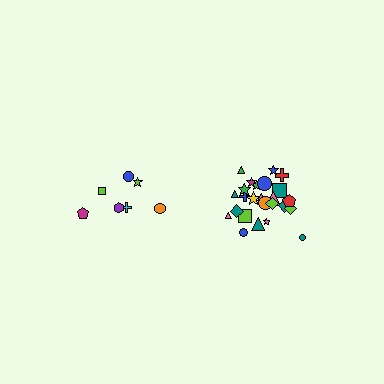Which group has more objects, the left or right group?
The right group.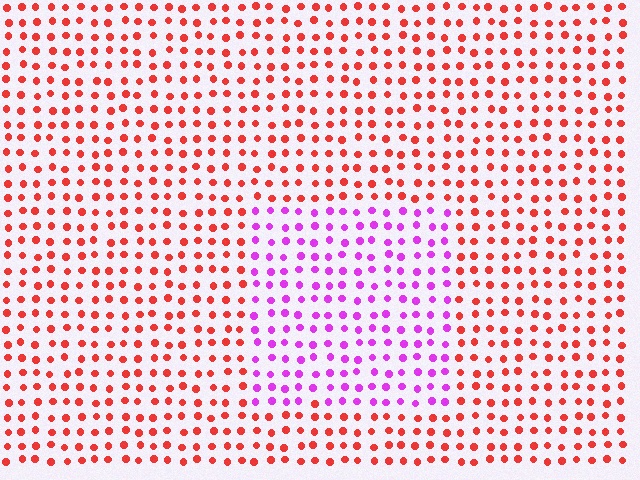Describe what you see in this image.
The image is filled with small red elements in a uniform arrangement. A rectangle-shaped region is visible where the elements are tinted to a slightly different hue, forming a subtle color boundary.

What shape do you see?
I see a rectangle.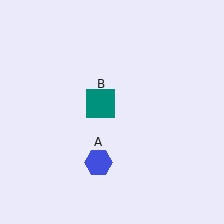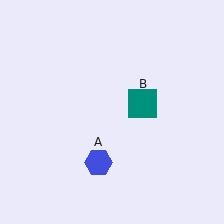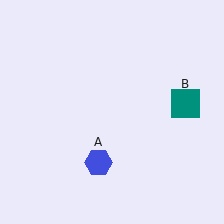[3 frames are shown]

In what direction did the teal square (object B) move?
The teal square (object B) moved right.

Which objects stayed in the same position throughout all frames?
Blue hexagon (object A) remained stationary.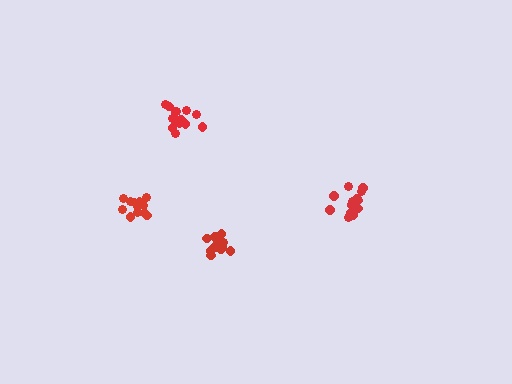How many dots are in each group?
Group 1: 15 dots, Group 2: 12 dots, Group 3: 15 dots, Group 4: 12 dots (54 total).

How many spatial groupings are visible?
There are 4 spatial groupings.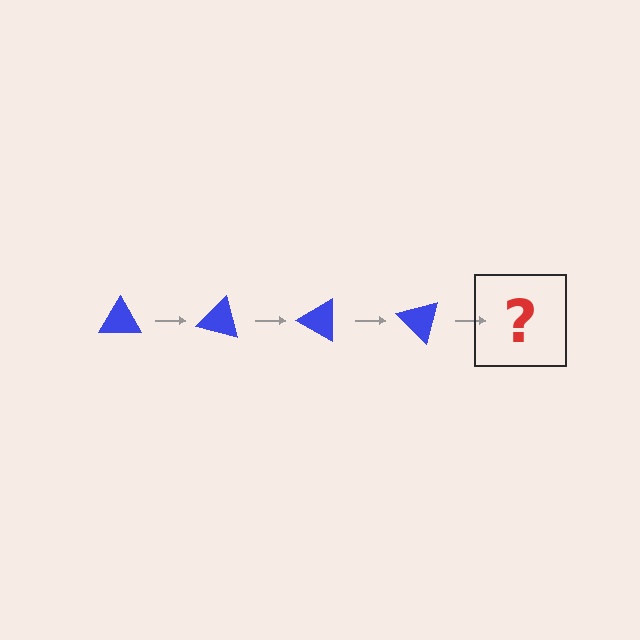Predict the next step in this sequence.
The next step is a blue triangle rotated 60 degrees.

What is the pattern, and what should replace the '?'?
The pattern is that the triangle rotates 15 degrees each step. The '?' should be a blue triangle rotated 60 degrees.